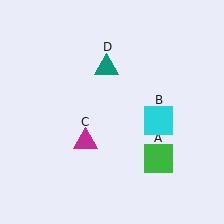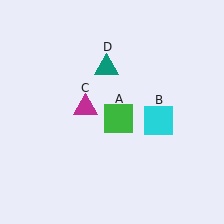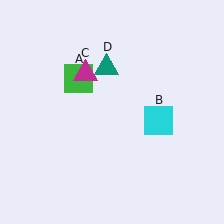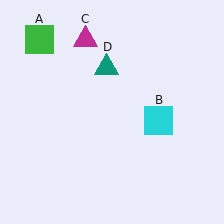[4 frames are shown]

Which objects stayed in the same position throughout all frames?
Cyan square (object B) and teal triangle (object D) remained stationary.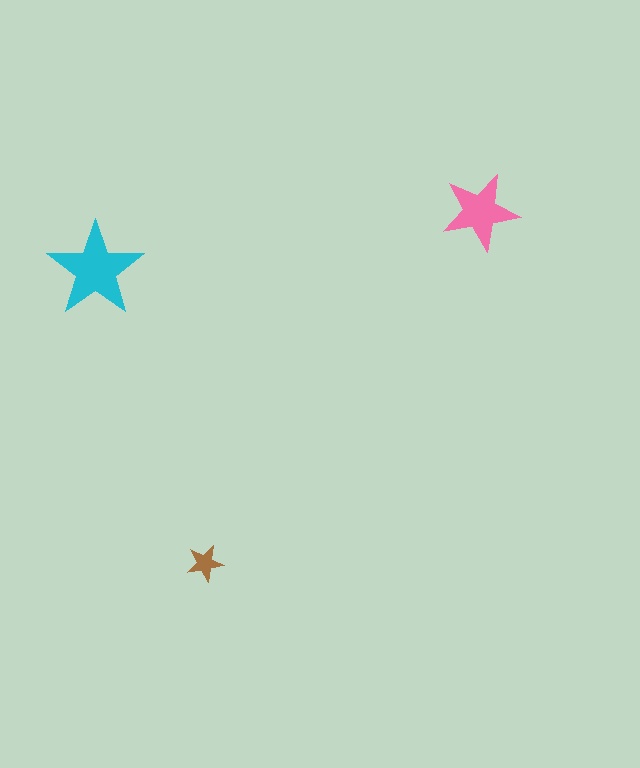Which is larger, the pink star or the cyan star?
The cyan one.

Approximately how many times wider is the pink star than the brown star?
About 2 times wider.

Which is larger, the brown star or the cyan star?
The cyan one.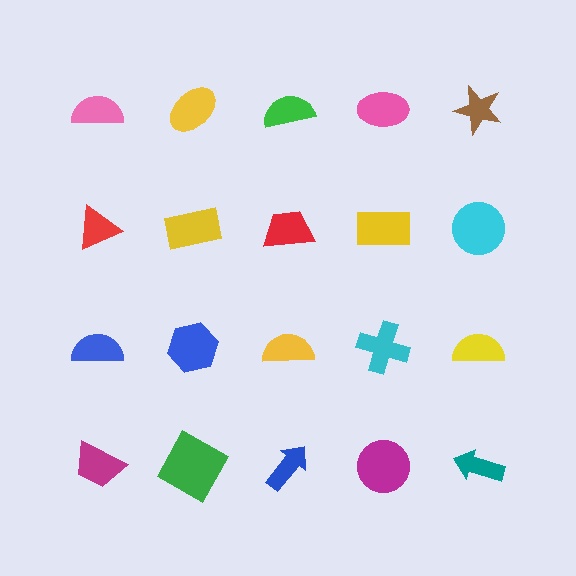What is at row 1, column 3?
A green semicircle.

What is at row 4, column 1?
A magenta trapezoid.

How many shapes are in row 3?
5 shapes.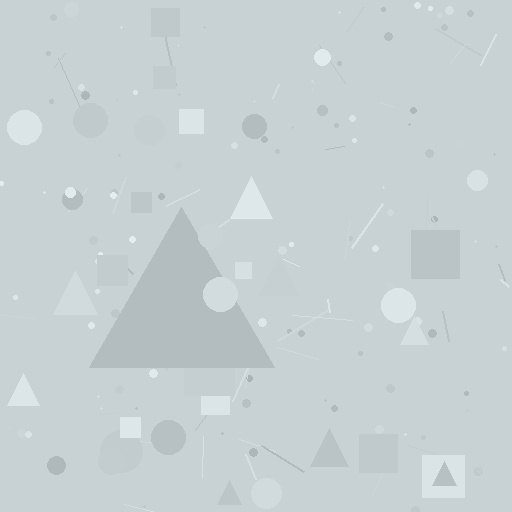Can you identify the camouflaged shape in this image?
The camouflaged shape is a triangle.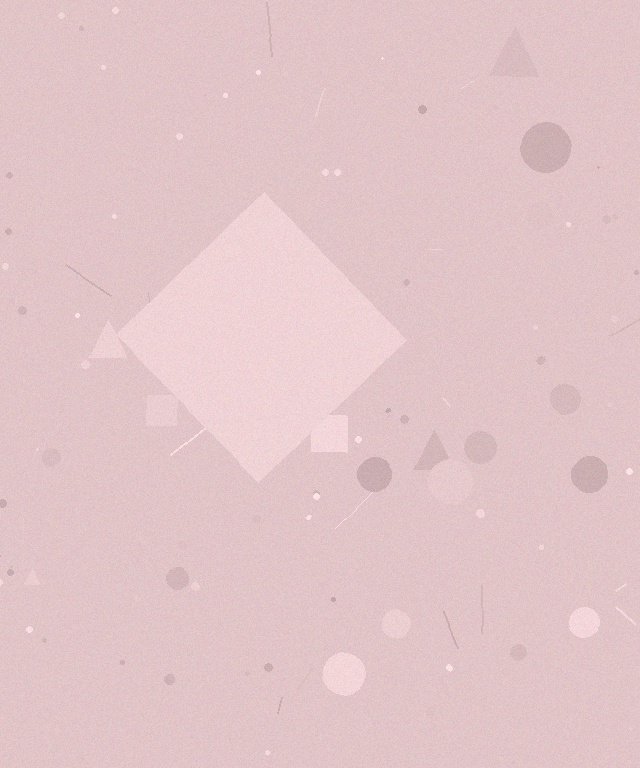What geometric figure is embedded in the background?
A diamond is embedded in the background.